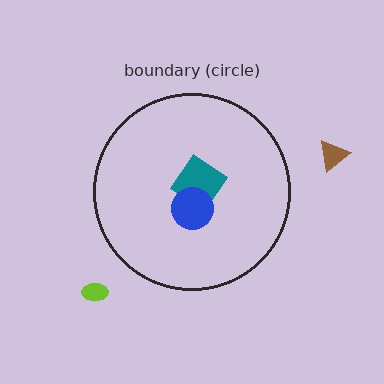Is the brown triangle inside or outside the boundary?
Outside.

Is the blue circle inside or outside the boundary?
Inside.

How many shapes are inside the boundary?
2 inside, 2 outside.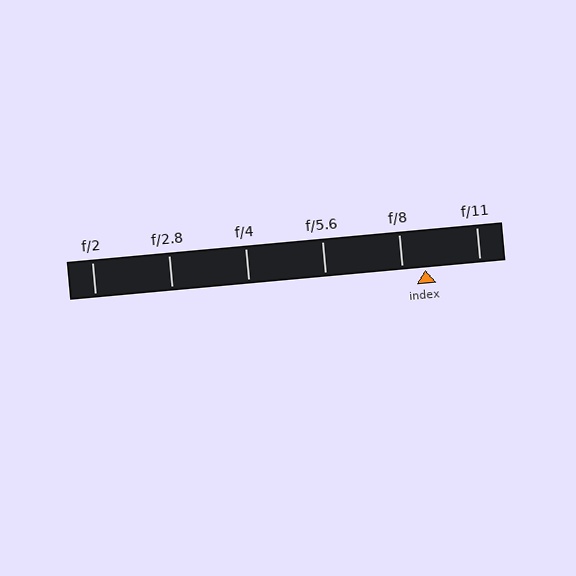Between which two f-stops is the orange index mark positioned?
The index mark is between f/8 and f/11.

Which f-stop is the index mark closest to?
The index mark is closest to f/8.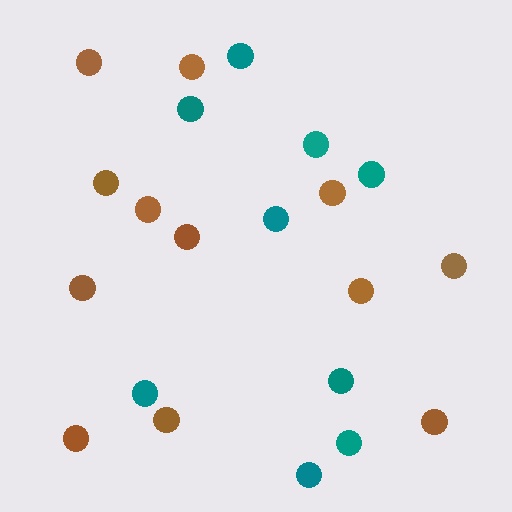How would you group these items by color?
There are 2 groups: one group of brown circles (12) and one group of teal circles (9).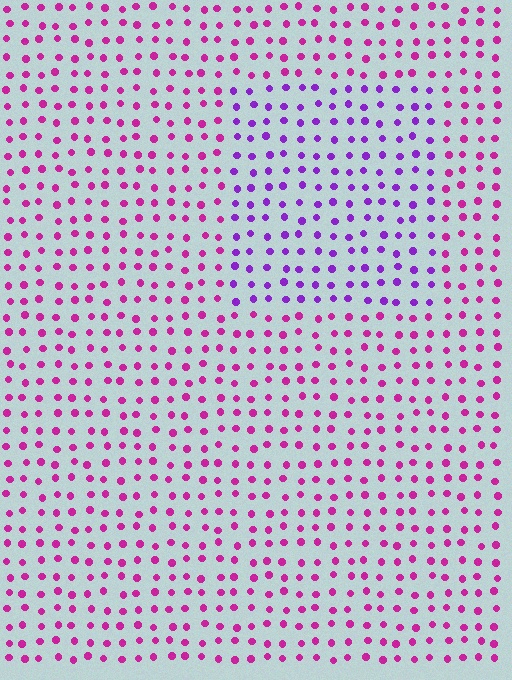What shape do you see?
I see a rectangle.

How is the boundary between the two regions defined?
The boundary is defined purely by a slight shift in hue (about 38 degrees). Spacing, size, and orientation are identical on both sides.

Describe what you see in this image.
The image is filled with small magenta elements in a uniform arrangement. A rectangle-shaped region is visible where the elements are tinted to a slightly different hue, forming a subtle color boundary.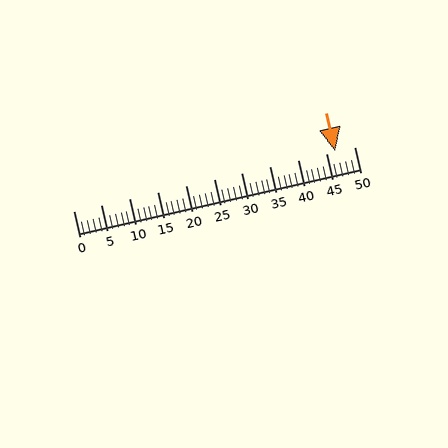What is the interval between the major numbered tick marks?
The major tick marks are spaced 5 units apart.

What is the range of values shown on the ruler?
The ruler shows values from 0 to 50.